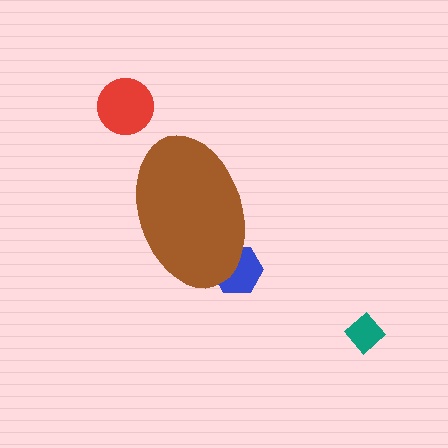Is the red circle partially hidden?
No, the red circle is fully visible.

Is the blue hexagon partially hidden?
Yes, the blue hexagon is partially hidden behind the brown ellipse.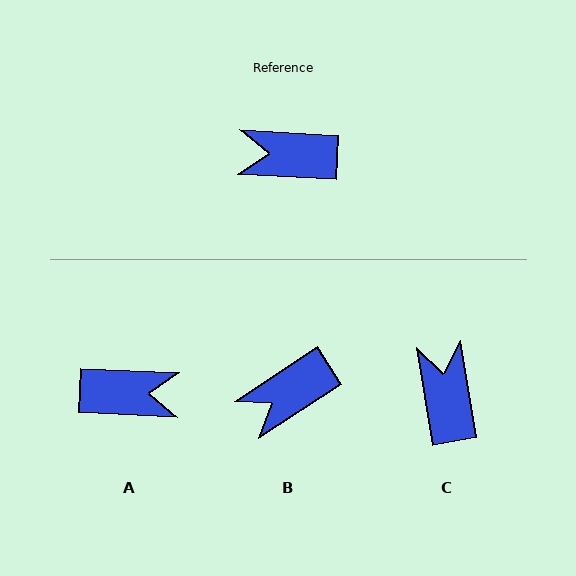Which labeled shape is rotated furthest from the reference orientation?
A, about 179 degrees away.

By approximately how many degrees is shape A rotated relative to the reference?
Approximately 179 degrees clockwise.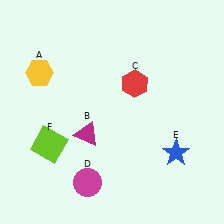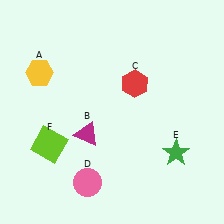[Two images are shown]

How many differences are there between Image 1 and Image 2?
There are 2 differences between the two images.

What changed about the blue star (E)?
In Image 1, E is blue. In Image 2, it changed to green.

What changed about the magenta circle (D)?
In Image 1, D is magenta. In Image 2, it changed to pink.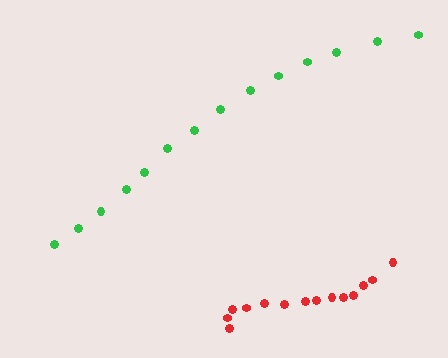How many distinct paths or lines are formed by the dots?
There are 2 distinct paths.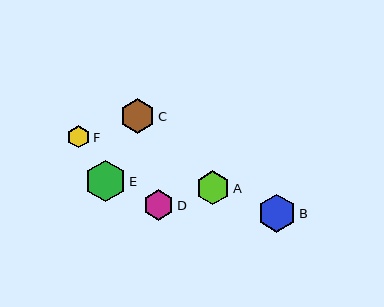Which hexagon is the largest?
Hexagon E is the largest with a size of approximately 42 pixels.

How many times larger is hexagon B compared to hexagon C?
Hexagon B is approximately 1.1 times the size of hexagon C.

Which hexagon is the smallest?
Hexagon F is the smallest with a size of approximately 22 pixels.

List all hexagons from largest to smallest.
From largest to smallest: E, B, C, A, D, F.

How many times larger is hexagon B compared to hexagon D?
Hexagon B is approximately 1.2 times the size of hexagon D.